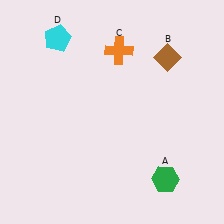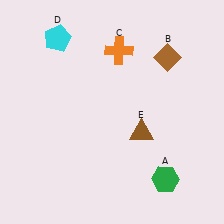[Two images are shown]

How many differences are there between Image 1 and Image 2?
There is 1 difference between the two images.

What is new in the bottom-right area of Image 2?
A brown triangle (E) was added in the bottom-right area of Image 2.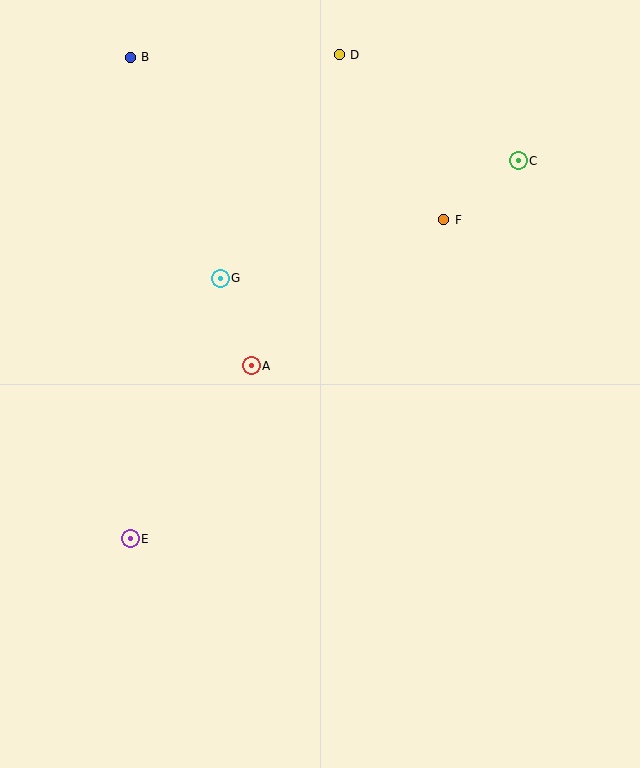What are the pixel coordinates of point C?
Point C is at (518, 161).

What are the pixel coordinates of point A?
Point A is at (251, 366).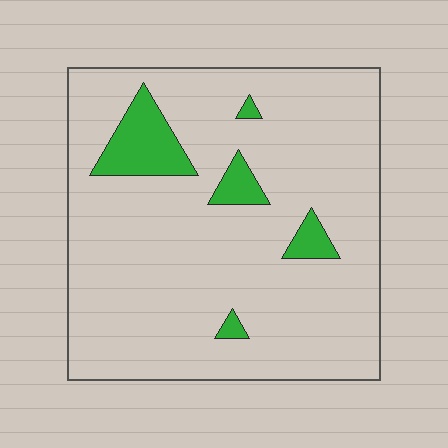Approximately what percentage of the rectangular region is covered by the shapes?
Approximately 10%.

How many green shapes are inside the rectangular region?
5.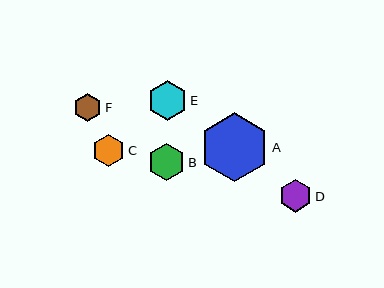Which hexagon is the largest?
Hexagon A is the largest with a size of approximately 69 pixels.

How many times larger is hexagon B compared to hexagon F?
Hexagon B is approximately 1.3 times the size of hexagon F.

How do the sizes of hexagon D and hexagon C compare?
Hexagon D and hexagon C are approximately the same size.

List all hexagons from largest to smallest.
From largest to smallest: A, E, B, D, C, F.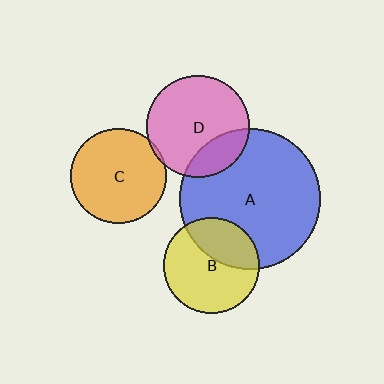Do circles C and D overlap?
Yes.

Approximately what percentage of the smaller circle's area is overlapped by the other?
Approximately 5%.